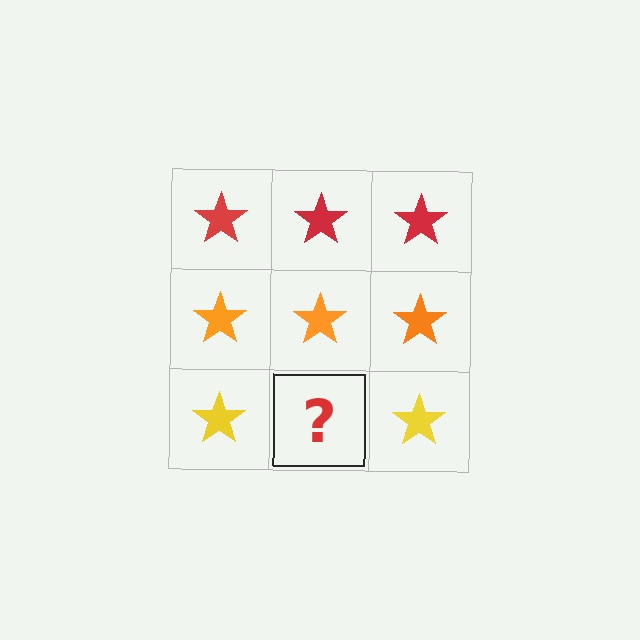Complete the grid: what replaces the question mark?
The question mark should be replaced with a yellow star.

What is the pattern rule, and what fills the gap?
The rule is that each row has a consistent color. The gap should be filled with a yellow star.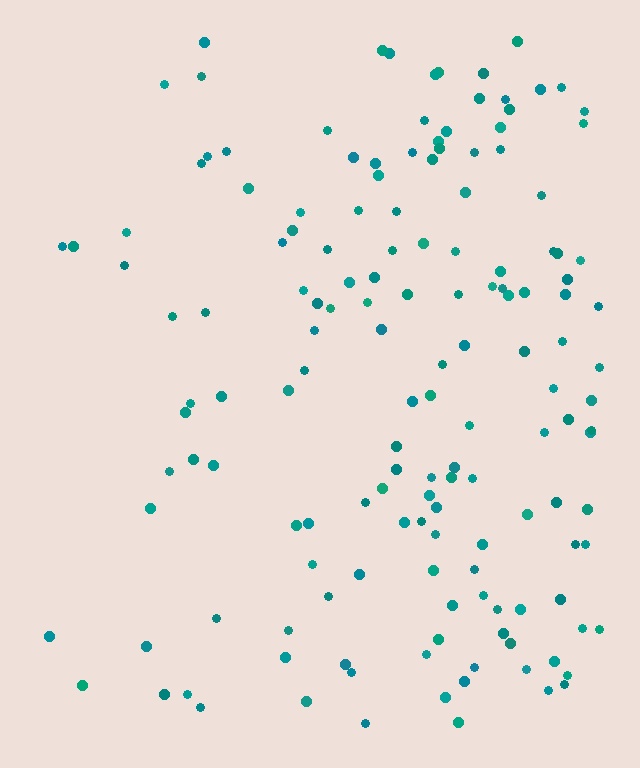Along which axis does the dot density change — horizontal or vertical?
Horizontal.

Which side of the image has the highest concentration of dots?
The right.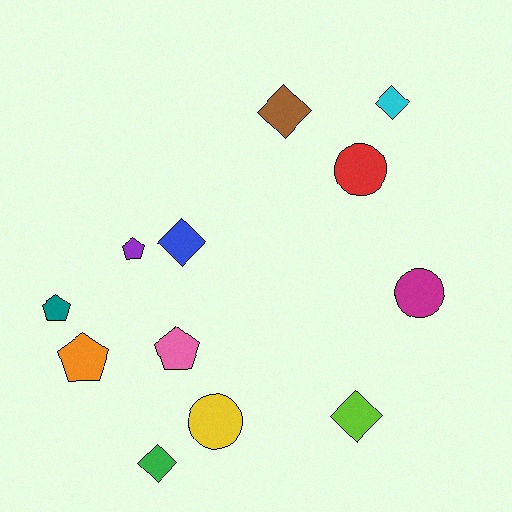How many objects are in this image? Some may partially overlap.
There are 12 objects.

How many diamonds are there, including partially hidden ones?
There are 5 diamonds.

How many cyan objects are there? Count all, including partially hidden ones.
There is 1 cyan object.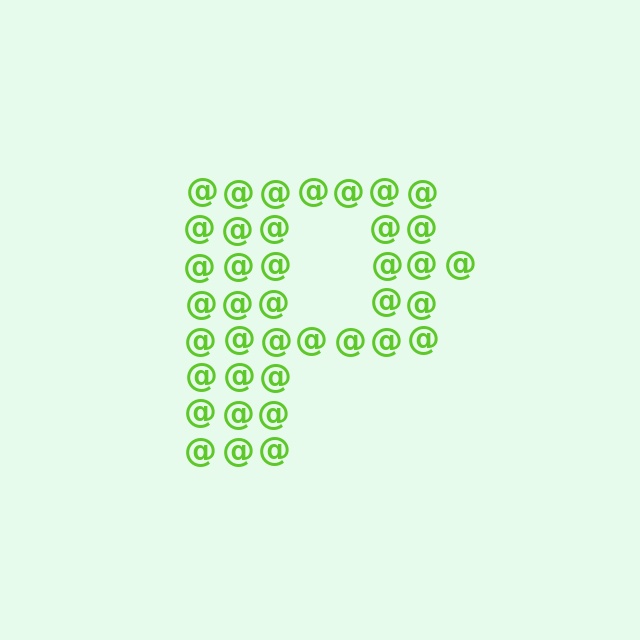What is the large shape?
The large shape is the letter P.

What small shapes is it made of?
It is made of small at signs.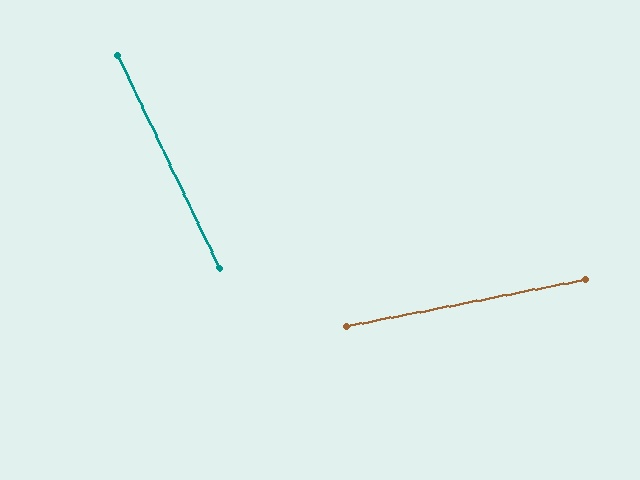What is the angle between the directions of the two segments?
Approximately 76 degrees.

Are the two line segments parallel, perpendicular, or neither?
Neither parallel nor perpendicular — they differ by about 76°.